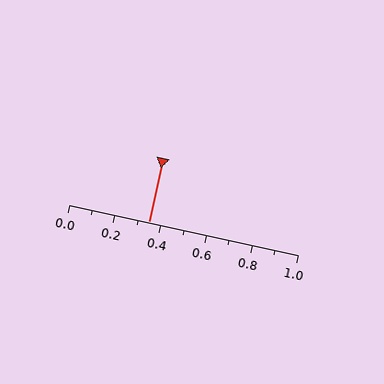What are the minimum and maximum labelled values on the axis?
The axis runs from 0.0 to 1.0.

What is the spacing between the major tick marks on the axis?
The major ticks are spaced 0.2 apart.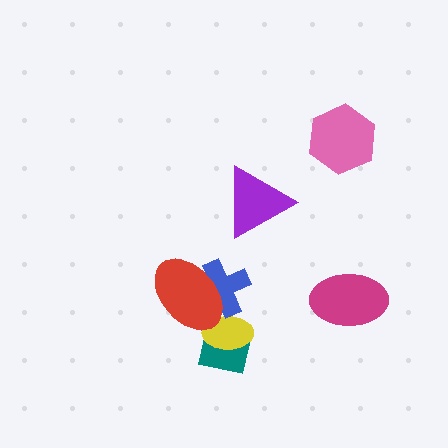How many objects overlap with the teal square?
2 objects overlap with the teal square.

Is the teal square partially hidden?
Yes, it is partially covered by another shape.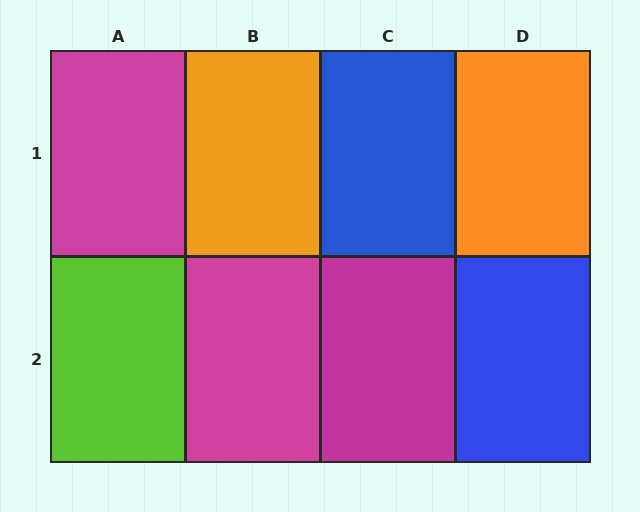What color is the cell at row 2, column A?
Lime.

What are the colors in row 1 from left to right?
Magenta, orange, blue, orange.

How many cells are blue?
2 cells are blue.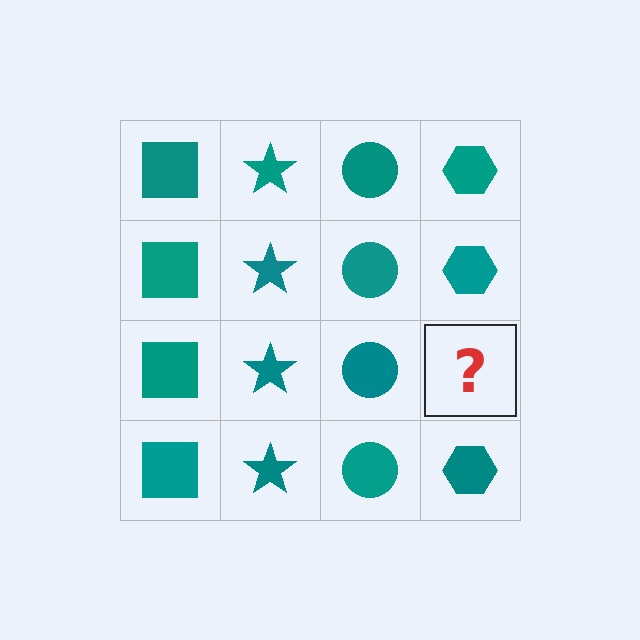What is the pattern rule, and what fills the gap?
The rule is that each column has a consistent shape. The gap should be filled with a teal hexagon.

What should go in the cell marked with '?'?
The missing cell should contain a teal hexagon.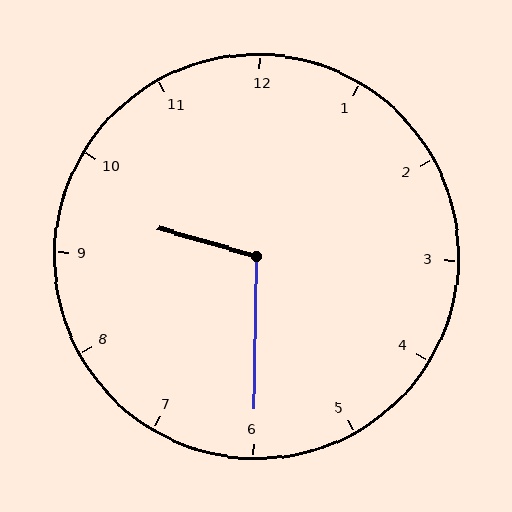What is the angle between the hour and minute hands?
Approximately 105 degrees.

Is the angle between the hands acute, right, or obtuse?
It is obtuse.